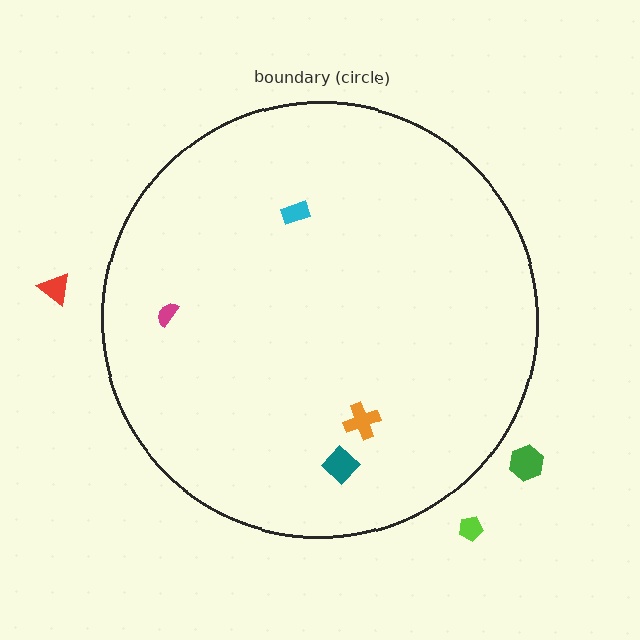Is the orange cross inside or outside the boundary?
Inside.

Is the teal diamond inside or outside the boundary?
Inside.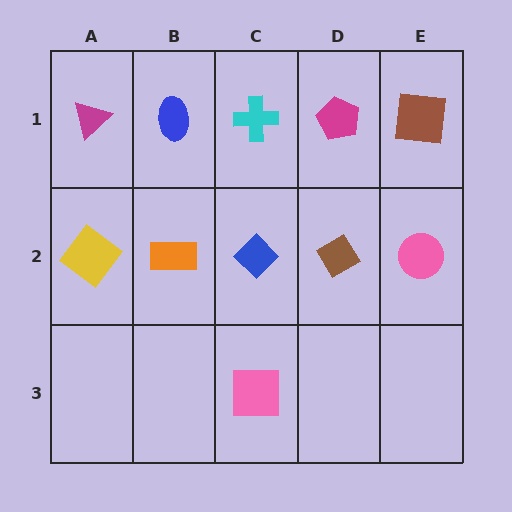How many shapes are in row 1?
5 shapes.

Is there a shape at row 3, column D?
No, that cell is empty.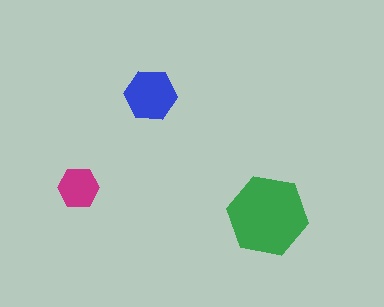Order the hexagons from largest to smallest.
the green one, the blue one, the magenta one.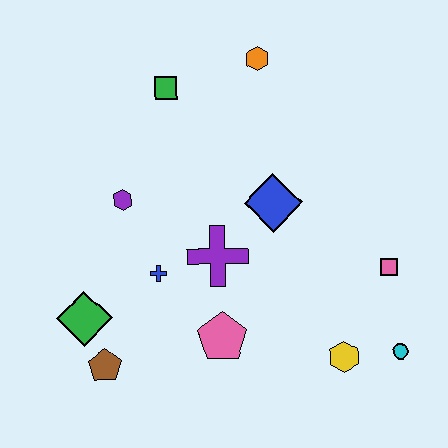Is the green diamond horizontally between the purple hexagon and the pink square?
No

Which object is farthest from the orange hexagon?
The brown pentagon is farthest from the orange hexagon.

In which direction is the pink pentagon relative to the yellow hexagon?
The pink pentagon is to the left of the yellow hexagon.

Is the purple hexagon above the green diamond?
Yes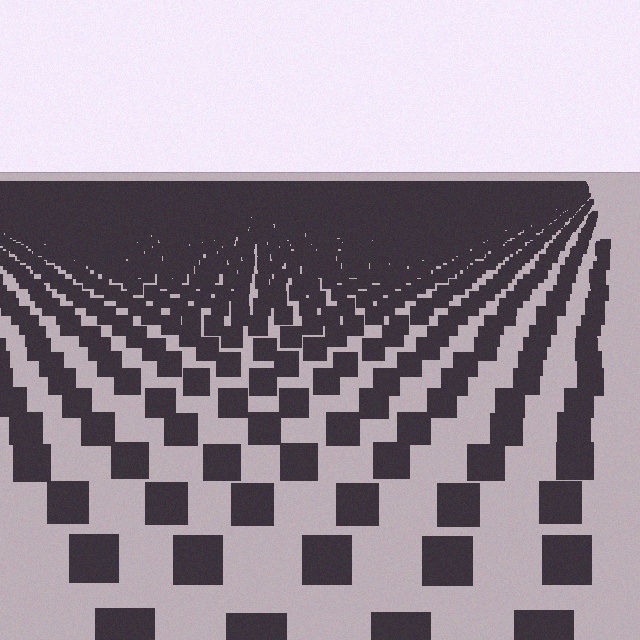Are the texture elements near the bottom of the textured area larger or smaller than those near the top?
Larger. Near the bottom, elements are closer to the viewer and appear at a bigger on-screen size.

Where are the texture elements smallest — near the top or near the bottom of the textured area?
Near the top.